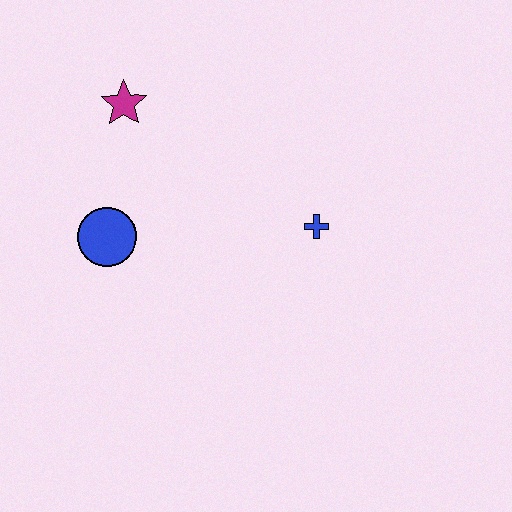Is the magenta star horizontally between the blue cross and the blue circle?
Yes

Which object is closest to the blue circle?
The magenta star is closest to the blue circle.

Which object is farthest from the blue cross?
The magenta star is farthest from the blue cross.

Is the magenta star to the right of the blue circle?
Yes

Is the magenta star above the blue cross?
Yes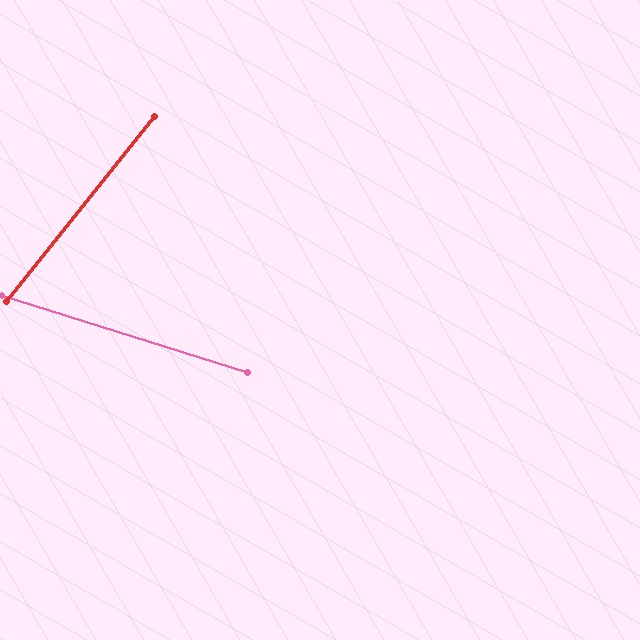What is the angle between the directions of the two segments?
Approximately 68 degrees.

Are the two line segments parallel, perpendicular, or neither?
Neither parallel nor perpendicular — they differ by about 68°.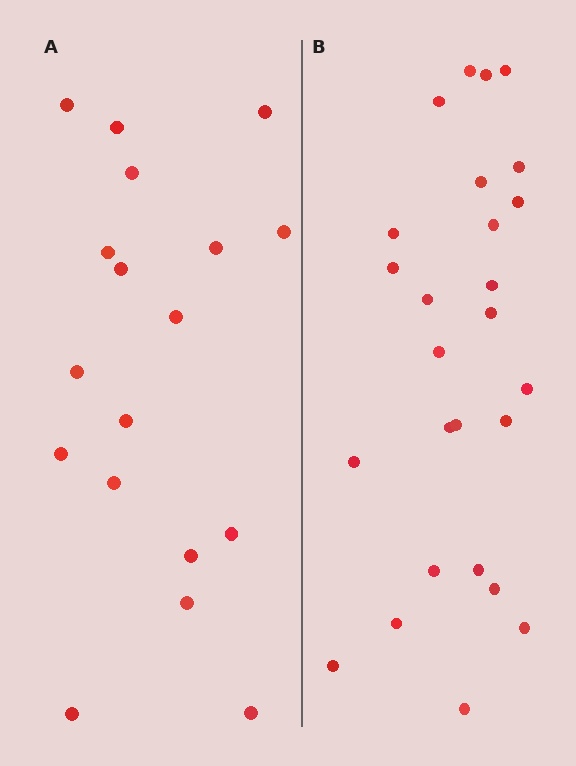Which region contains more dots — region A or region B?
Region B (the right region) has more dots.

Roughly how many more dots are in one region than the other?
Region B has roughly 8 or so more dots than region A.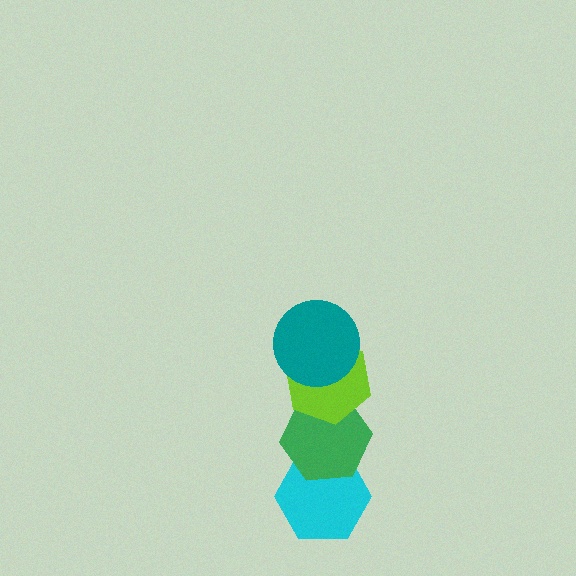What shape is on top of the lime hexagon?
The teal circle is on top of the lime hexagon.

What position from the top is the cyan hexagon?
The cyan hexagon is 4th from the top.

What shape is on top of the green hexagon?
The lime hexagon is on top of the green hexagon.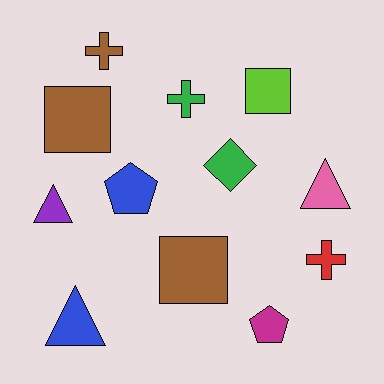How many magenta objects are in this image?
There is 1 magenta object.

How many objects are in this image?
There are 12 objects.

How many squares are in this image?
There are 3 squares.